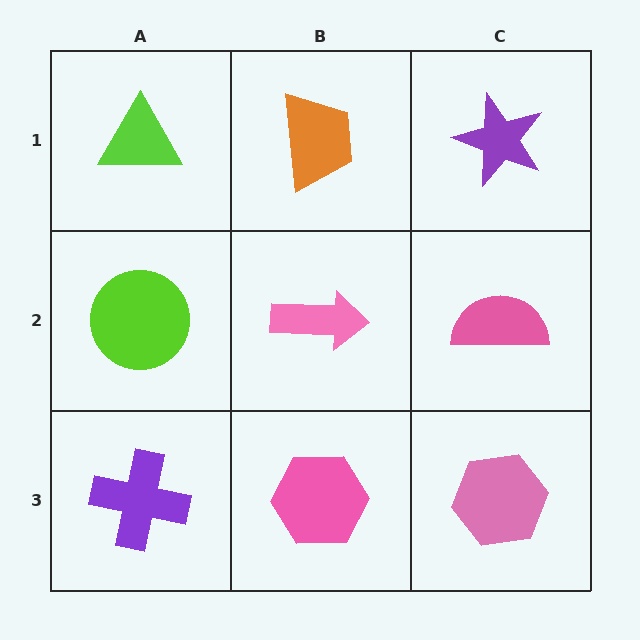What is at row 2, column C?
A pink semicircle.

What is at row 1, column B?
An orange trapezoid.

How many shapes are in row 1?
3 shapes.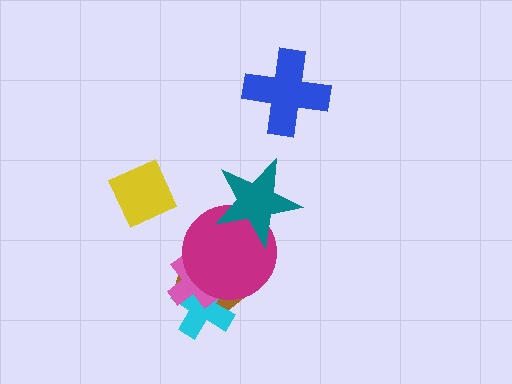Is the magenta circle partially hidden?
Yes, it is partially covered by another shape.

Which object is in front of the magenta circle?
The teal star is in front of the magenta circle.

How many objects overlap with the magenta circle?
4 objects overlap with the magenta circle.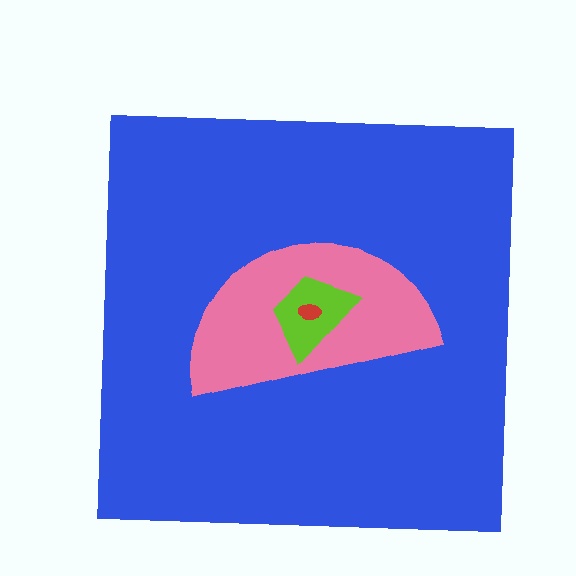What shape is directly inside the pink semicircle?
The lime trapezoid.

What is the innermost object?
The red ellipse.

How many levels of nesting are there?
4.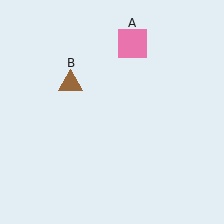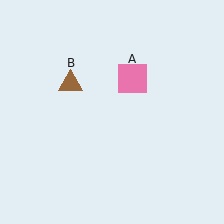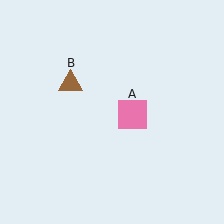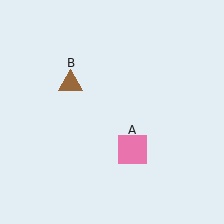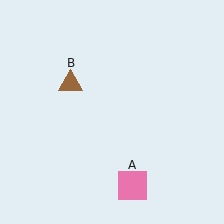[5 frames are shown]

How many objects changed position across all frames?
1 object changed position: pink square (object A).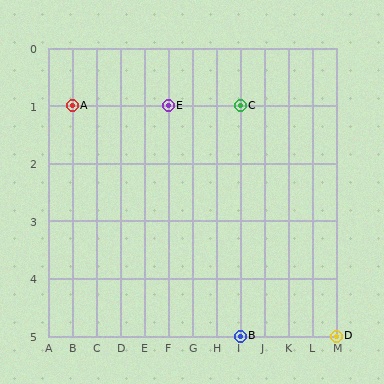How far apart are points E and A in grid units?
Points E and A are 4 columns apart.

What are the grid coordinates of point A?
Point A is at grid coordinates (B, 1).